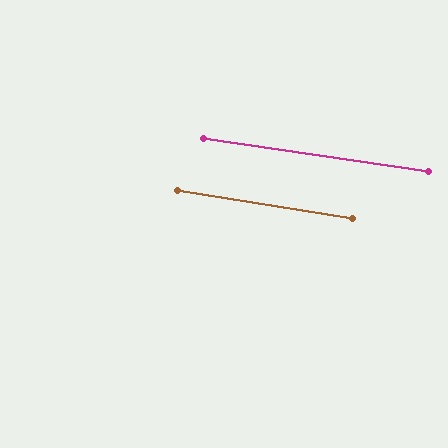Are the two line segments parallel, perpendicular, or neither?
Parallel — their directions differ by only 0.8°.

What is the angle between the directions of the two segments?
Approximately 1 degree.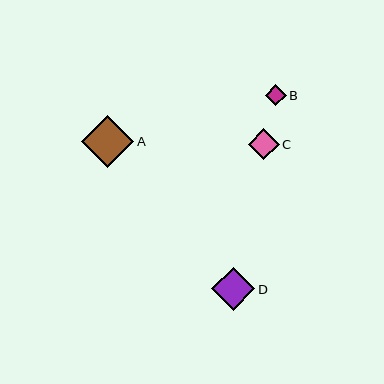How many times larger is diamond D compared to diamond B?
Diamond D is approximately 2.1 times the size of diamond B.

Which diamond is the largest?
Diamond A is the largest with a size of approximately 53 pixels.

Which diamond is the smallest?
Diamond B is the smallest with a size of approximately 21 pixels.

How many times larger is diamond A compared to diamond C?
Diamond A is approximately 1.7 times the size of diamond C.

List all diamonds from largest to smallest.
From largest to smallest: A, D, C, B.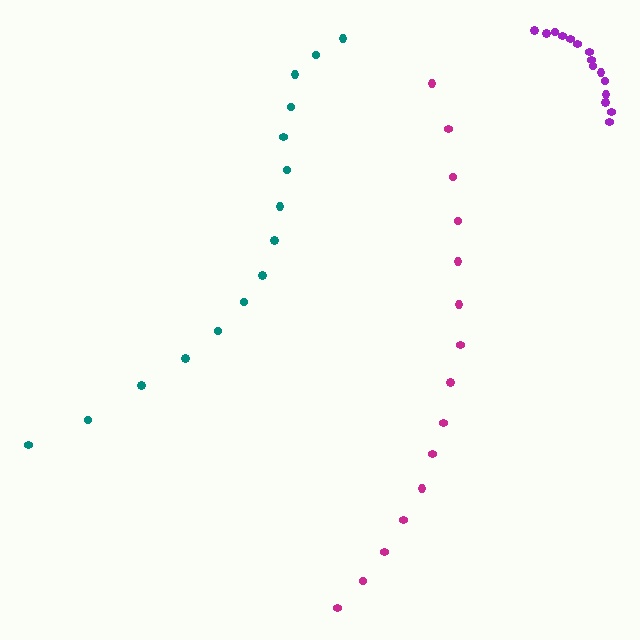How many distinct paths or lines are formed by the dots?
There are 3 distinct paths.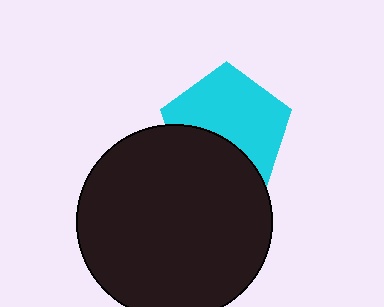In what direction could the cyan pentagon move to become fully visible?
The cyan pentagon could move up. That would shift it out from behind the black circle entirely.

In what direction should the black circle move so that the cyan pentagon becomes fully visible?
The black circle should move down. That is the shortest direction to clear the overlap and leave the cyan pentagon fully visible.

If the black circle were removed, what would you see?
You would see the complete cyan pentagon.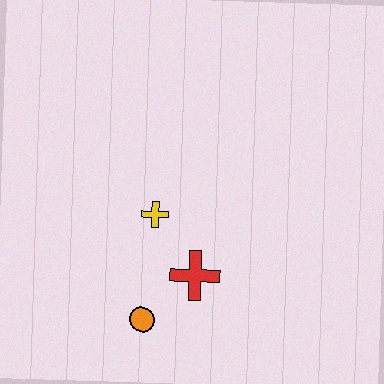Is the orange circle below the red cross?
Yes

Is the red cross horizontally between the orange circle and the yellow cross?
No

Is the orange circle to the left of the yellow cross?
Yes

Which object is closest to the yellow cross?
The red cross is closest to the yellow cross.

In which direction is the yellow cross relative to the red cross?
The yellow cross is above the red cross.